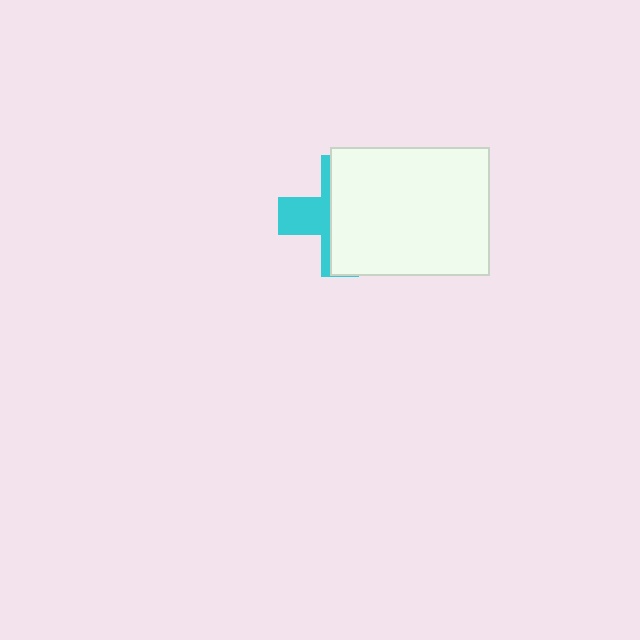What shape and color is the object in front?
The object in front is a white rectangle.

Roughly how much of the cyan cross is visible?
A small part of it is visible (roughly 34%).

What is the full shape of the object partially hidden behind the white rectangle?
The partially hidden object is a cyan cross.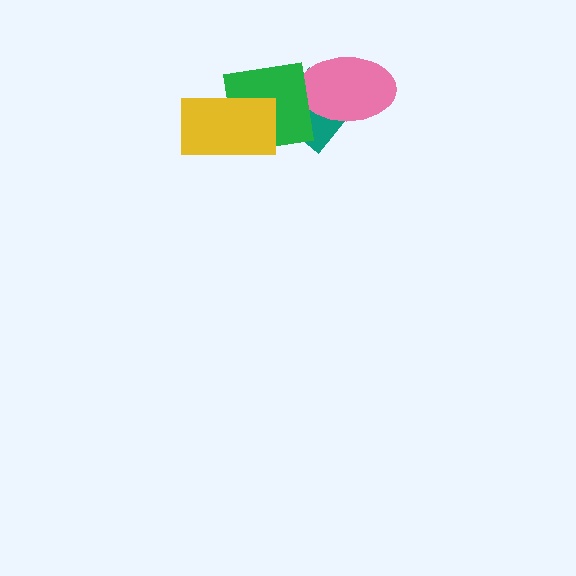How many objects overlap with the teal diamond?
2 objects overlap with the teal diamond.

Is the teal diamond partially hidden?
Yes, it is partially covered by another shape.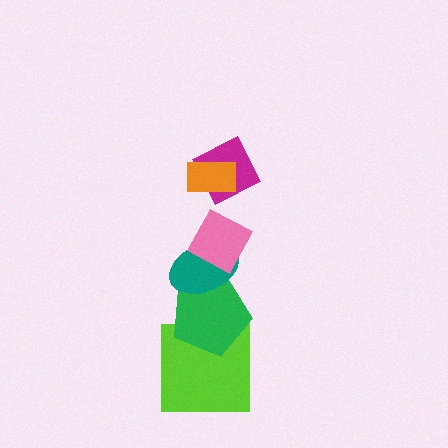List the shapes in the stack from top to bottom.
From top to bottom: the orange rectangle, the magenta diamond, the pink diamond, the teal ellipse, the green pentagon, the lime square.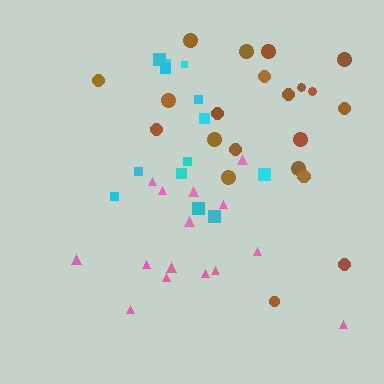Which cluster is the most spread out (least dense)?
Cyan.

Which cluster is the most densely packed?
Brown.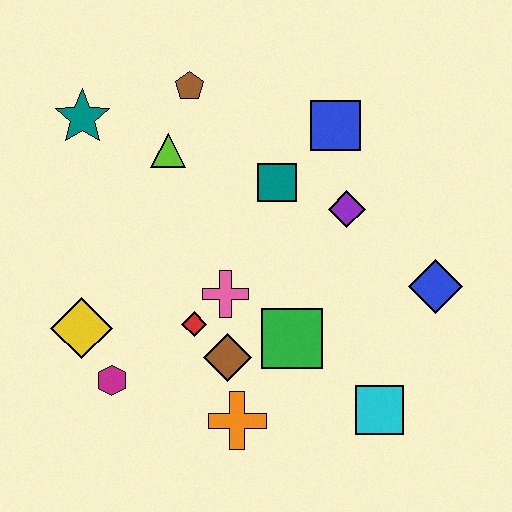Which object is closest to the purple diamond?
The teal square is closest to the purple diamond.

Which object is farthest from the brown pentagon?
The cyan square is farthest from the brown pentagon.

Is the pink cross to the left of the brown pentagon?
No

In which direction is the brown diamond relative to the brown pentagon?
The brown diamond is below the brown pentagon.